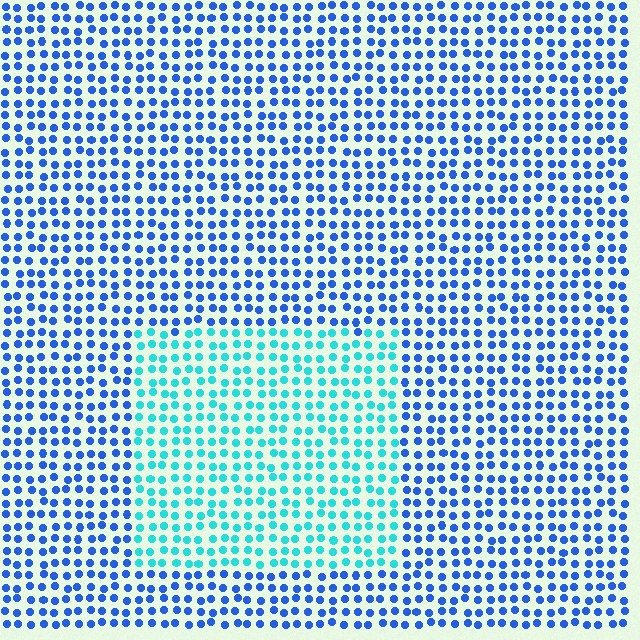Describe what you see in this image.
The image is filled with small blue elements in a uniform arrangement. A rectangle-shaped region is visible where the elements are tinted to a slightly different hue, forming a subtle color boundary.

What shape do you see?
I see a rectangle.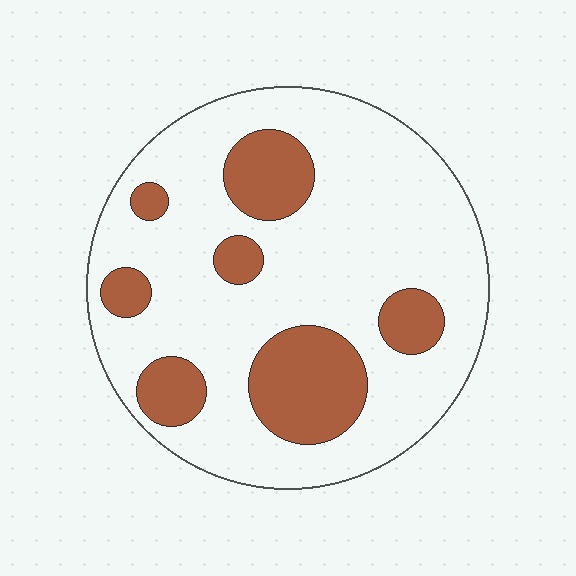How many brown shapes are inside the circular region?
7.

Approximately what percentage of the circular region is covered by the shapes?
Approximately 25%.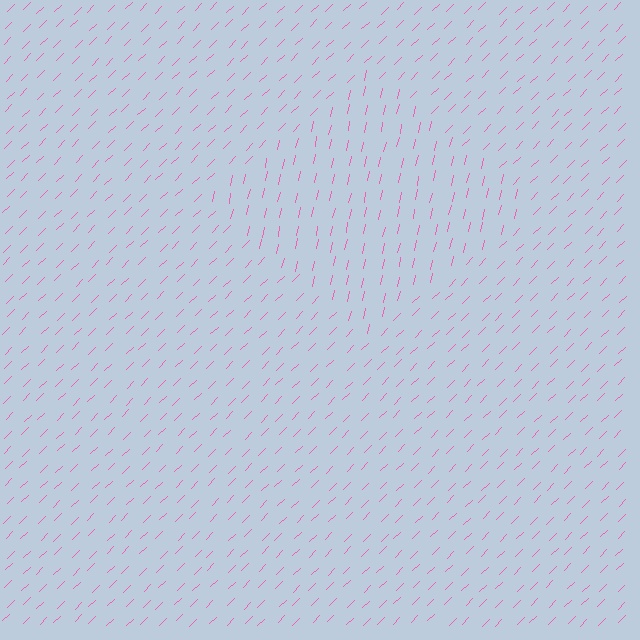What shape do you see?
I see a diamond.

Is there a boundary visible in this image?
Yes, there is a texture boundary formed by a change in line orientation.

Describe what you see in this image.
The image is filled with small pink line segments. A diamond region in the image has lines oriented differently from the surrounding lines, creating a visible texture boundary.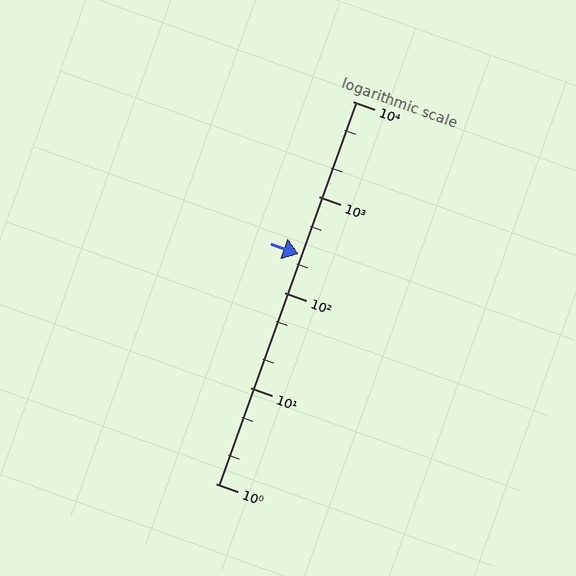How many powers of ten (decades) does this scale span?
The scale spans 4 decades, from 1 to 10000.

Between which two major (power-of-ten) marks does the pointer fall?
The pointer is between 100 and 1000.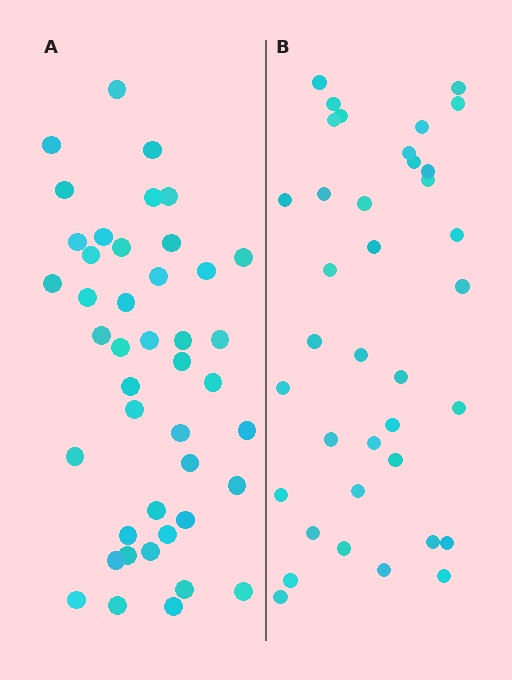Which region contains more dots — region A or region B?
Region A (the left region) has more dots.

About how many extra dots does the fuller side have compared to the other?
Region A has about 6 more dots than region B.